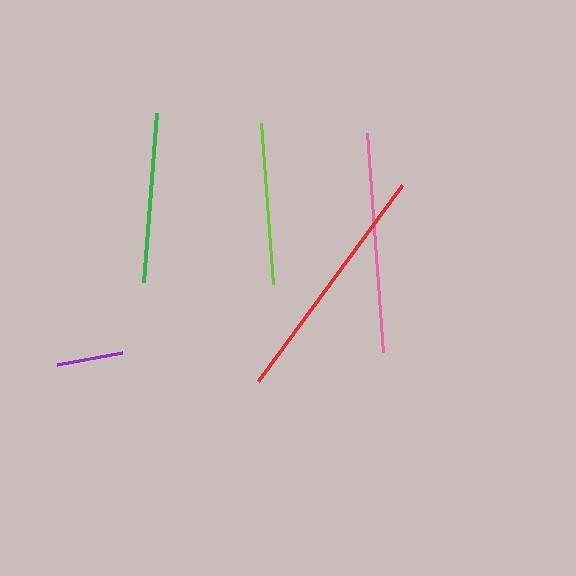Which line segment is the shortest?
The purple line is the shortest at approximately 67 pixels.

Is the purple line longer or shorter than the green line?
The green line is longer than the purple line.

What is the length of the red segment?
The red segment is approximately 244 pixels long.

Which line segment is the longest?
The red line is the longest at approximately 244 pixels.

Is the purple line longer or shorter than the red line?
The red line is longer than the purple line.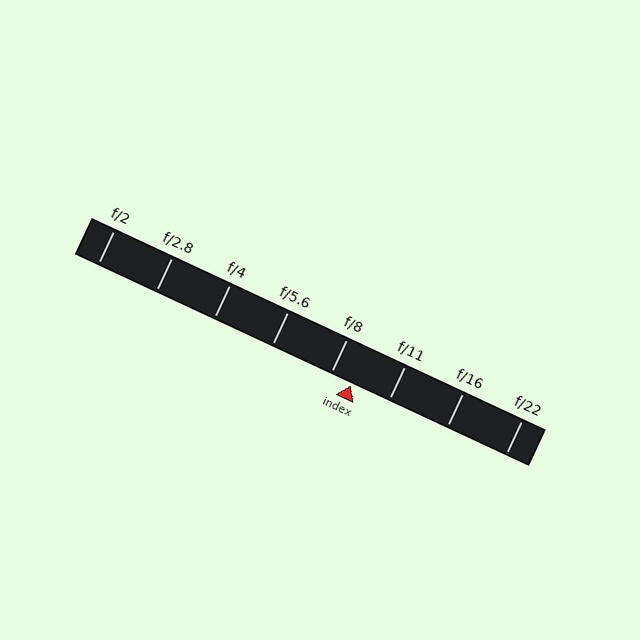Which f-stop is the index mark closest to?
The index mark is closest to f/8.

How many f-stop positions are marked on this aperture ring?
There are 8 f-stop positions marked.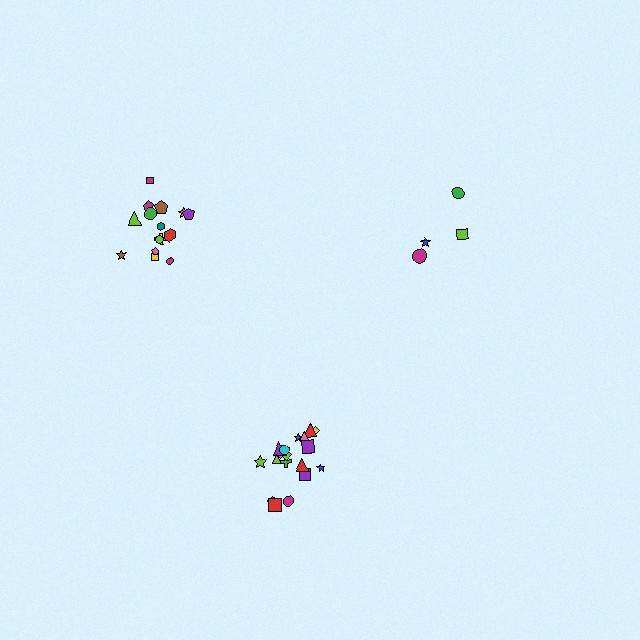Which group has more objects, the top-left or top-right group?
The top-left group.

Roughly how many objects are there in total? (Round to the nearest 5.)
Roughly 35 objects in total.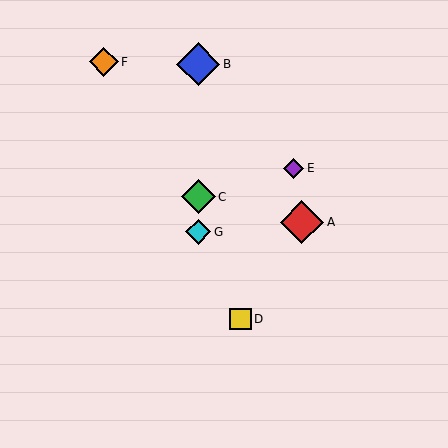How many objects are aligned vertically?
3 objects (B, C, G) are aligned vertically.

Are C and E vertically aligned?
No, C is at x≈198 and E is at x≈294.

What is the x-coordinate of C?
Object C is at x≈198.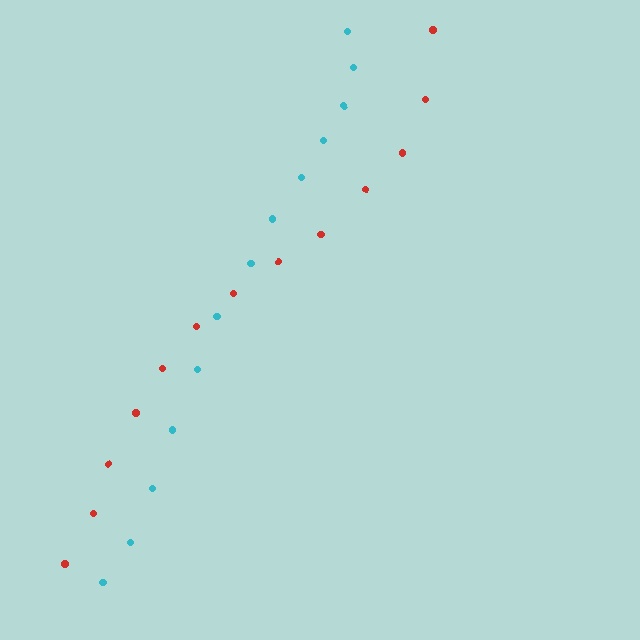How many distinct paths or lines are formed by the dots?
There are 2 distinct paths.